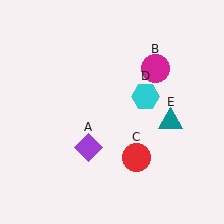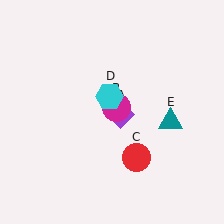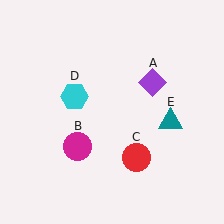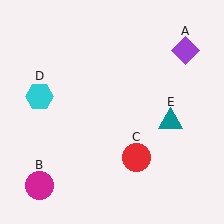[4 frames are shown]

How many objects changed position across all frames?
3 objects changed position: purple diamond (object A), magenta circle (object B), cyan hexagon (object D).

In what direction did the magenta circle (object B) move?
The magenta circle (object B) moved down and to the left.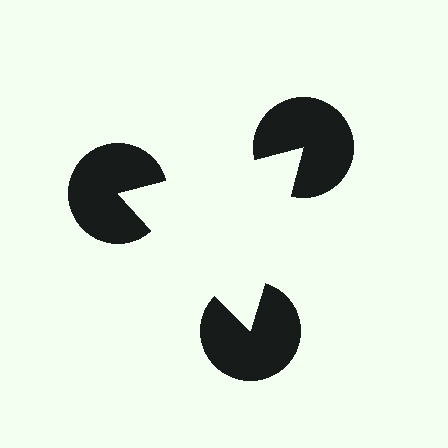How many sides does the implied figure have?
3 sides.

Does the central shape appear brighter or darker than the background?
It typically appears slightly brighter than the background, even though no actual brightness change is drawn.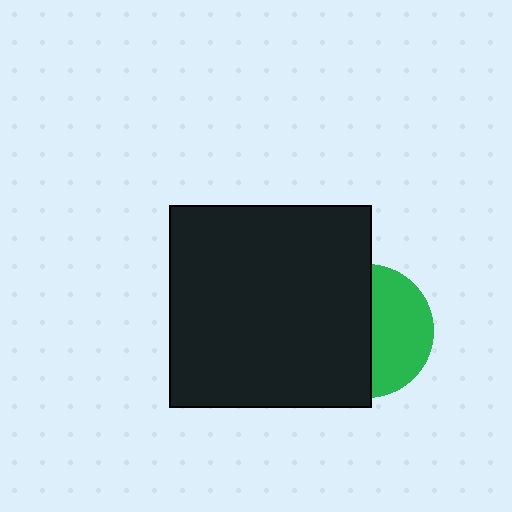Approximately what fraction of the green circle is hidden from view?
Roughly 54% of the green circle is hidden behind the black square.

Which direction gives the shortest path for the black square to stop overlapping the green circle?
Moving left gives the shortest separation.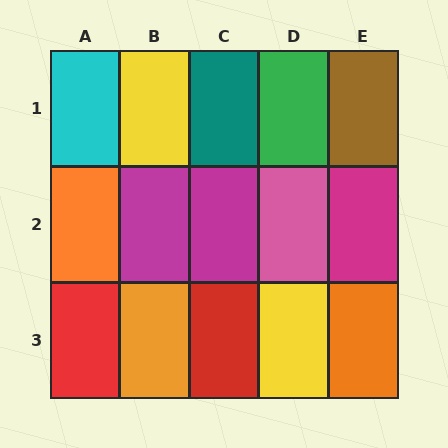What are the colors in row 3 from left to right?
Red, orange, red, yellow, orange.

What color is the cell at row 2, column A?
Orange.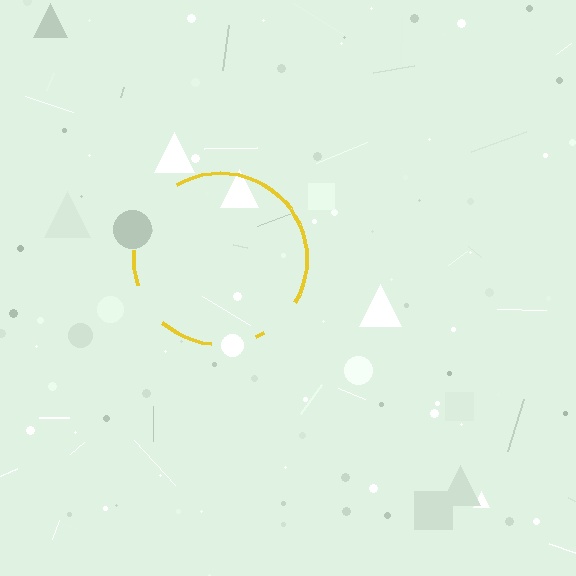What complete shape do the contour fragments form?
The contour fragments form a circle.